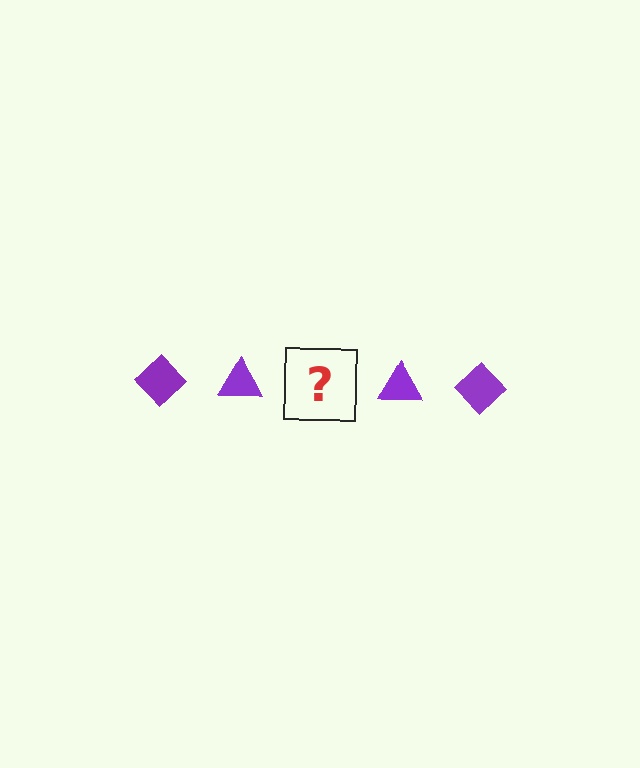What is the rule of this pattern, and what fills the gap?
The rule is that the pattern cycles through diamond, triangle shapes in purple. The gap should be filled with a purple diamond.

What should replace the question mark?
The question mark should be replaced with a purple diamond.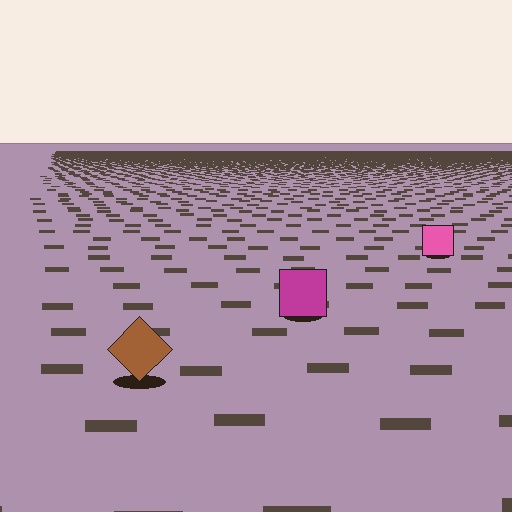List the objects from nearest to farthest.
From nearest to farthest: the brown diamond, the magenta square, the pink square.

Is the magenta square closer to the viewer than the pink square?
Yes. The magenta square is closer — you can tell from the texture gradient: the ground texture is coarser near it.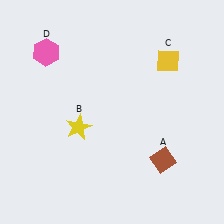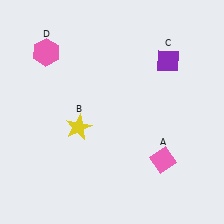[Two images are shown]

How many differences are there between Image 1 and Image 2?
There are 2 differences between the two images.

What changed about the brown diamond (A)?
In Image 1, A is brown. In Image 2, it changed to pink.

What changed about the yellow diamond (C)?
In Image 1, C is yellow. In Image 2, it changed to purple.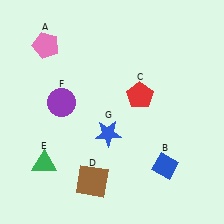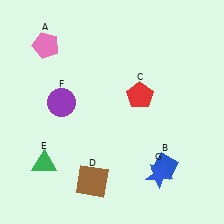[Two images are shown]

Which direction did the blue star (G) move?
The blue star (G) moved right.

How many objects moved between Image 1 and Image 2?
1 object moved between the two images.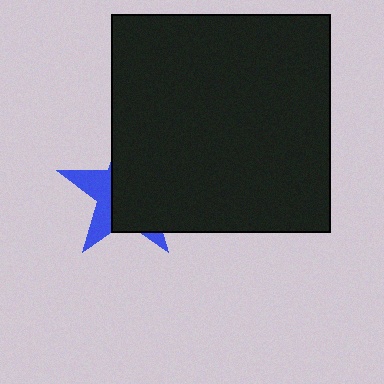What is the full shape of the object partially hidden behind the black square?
The partially hidden object is a blue star.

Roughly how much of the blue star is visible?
A small part of it is visible (roughly 34%).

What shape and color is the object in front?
The object in front is a black square.